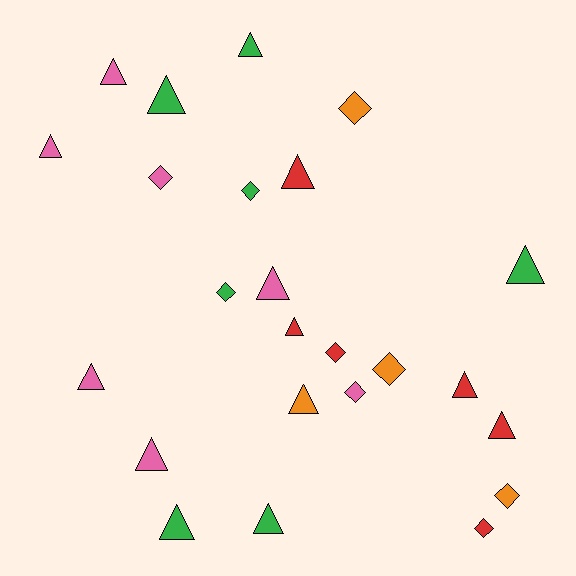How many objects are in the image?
There are 24 objects.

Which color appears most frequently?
Pink, with 7 objects.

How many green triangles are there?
There are 5 green triangles.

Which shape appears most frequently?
Triangle, with 15 objects.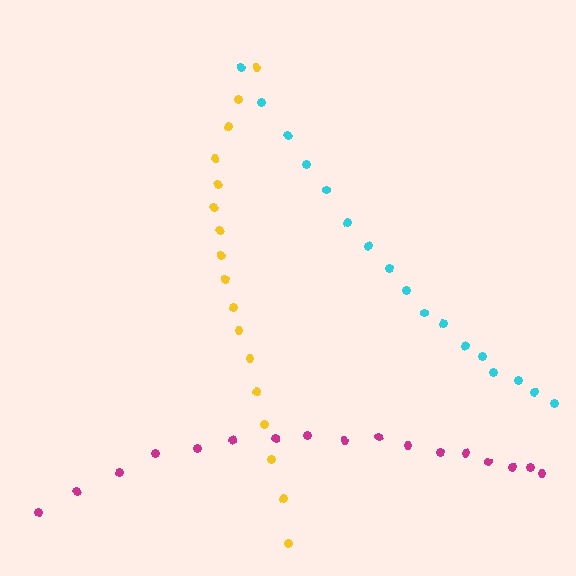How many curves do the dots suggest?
There are 3 distinct paths.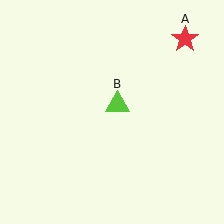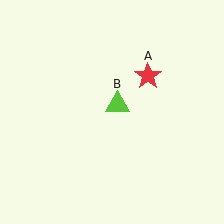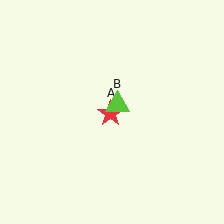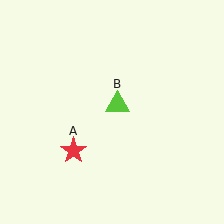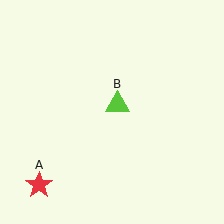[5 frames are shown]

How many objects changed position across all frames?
1 object changed position: red star (object A).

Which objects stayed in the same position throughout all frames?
Lime triangle (object B) remained stationary.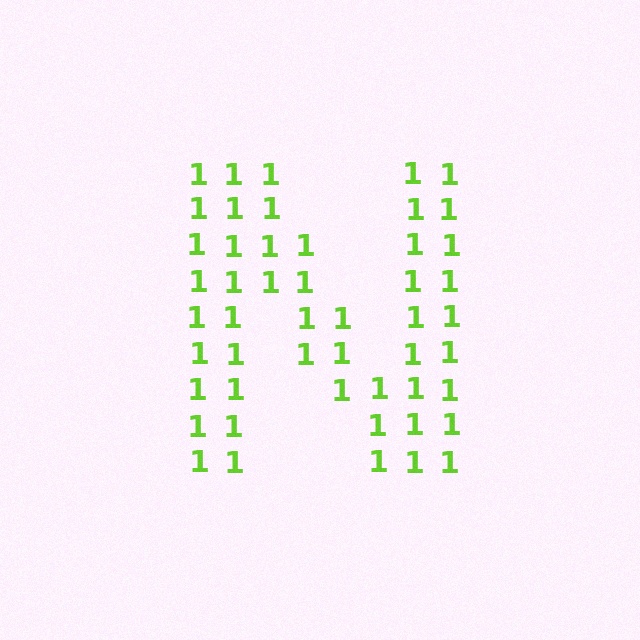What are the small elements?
The small elements are digit 1's.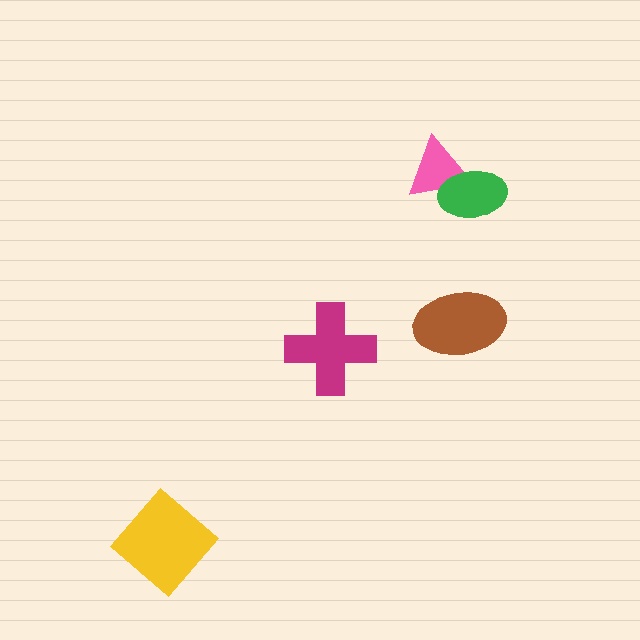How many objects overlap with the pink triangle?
1 object overlaps with the pink triangle.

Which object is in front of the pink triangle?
The green ellipse is in front of the pink triangle.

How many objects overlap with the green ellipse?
1 object overlaps with the green ellipse.